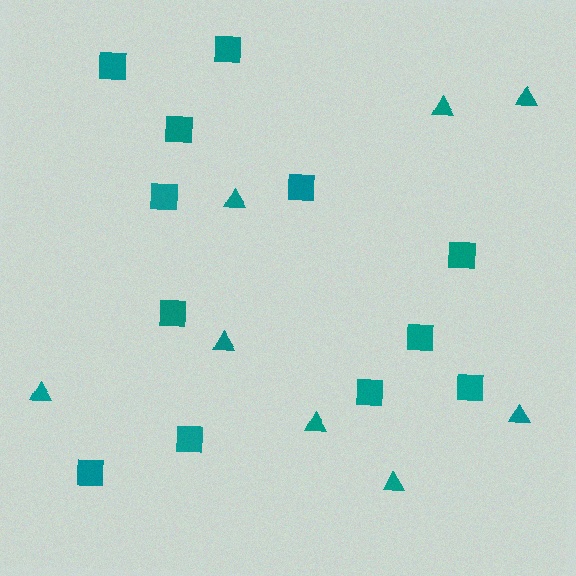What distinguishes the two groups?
There are 2 groups: one group of squares (12) and one group of triangles (8).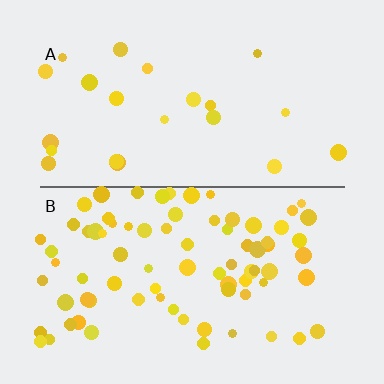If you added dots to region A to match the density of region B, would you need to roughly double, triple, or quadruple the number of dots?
Approximately quadruple.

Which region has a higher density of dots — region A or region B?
B (the bottom).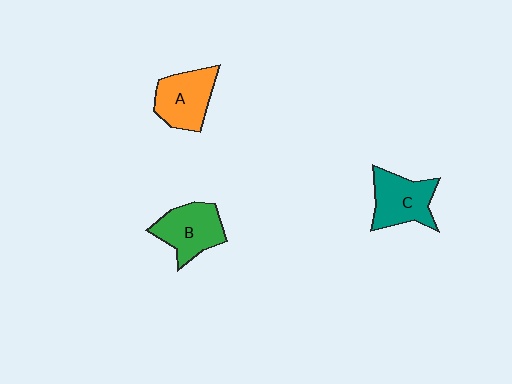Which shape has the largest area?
Shape C (teal).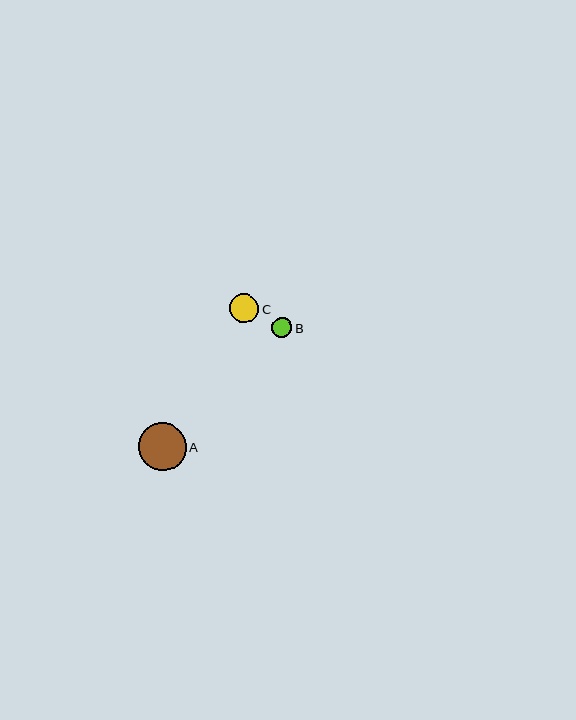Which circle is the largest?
Circle A is the largest with a size of approximately 48 pixels.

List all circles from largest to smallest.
From largest to smallest: A, C, B.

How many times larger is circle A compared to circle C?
Circle A is approximately 1.6 times the size of circle C.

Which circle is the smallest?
Circle B is the smallest with a size of approximately 20 pixels.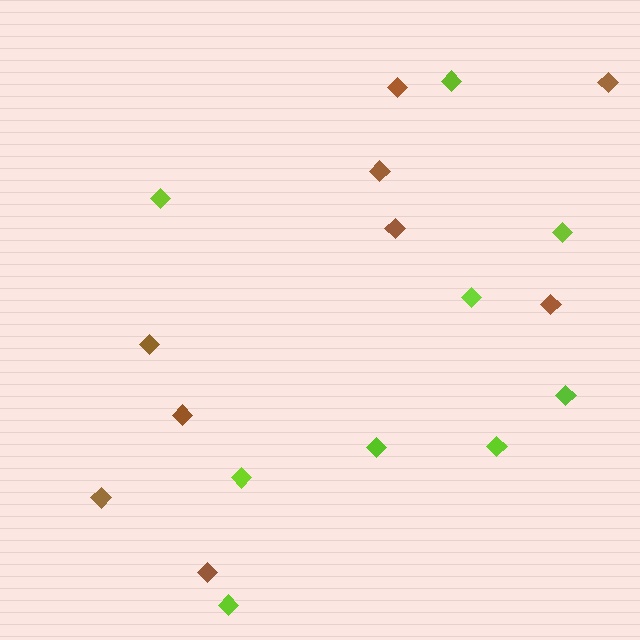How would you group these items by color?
There are 2 groups: one group of brown diamonds (9) and one group of lime diamonds (9).